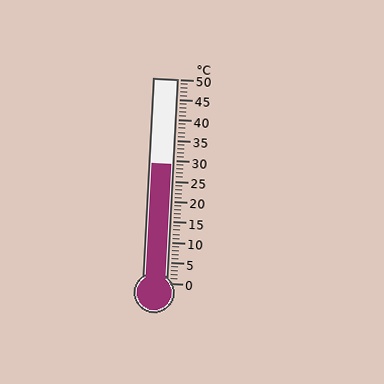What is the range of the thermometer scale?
The thermometer scale ranges from 0°C to 50°C.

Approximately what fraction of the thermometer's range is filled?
The thermometer is filled to approximately 60% of its range.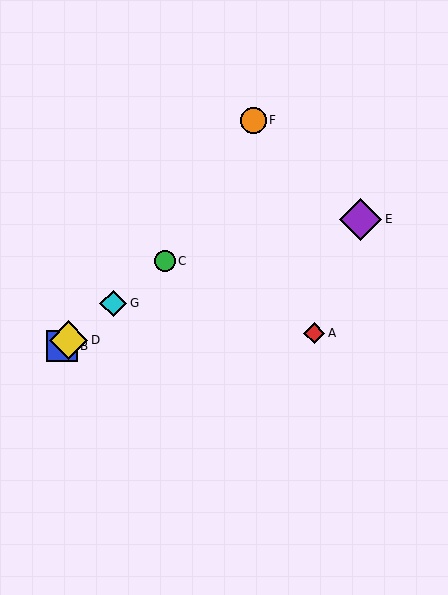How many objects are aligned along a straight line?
4 objects (B, C, D, G) are aligned along a straight line.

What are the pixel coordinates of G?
Object G is at (113, 303).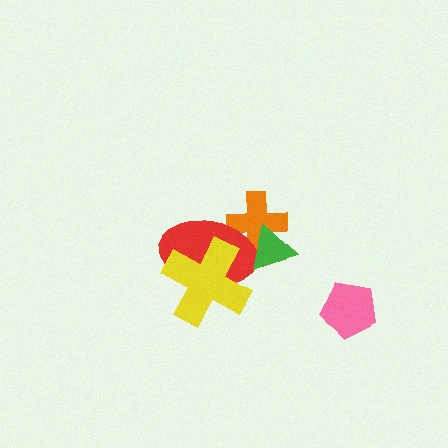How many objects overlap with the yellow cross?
1 object overlaps with the yellow cross.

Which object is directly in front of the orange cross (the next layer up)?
The red ellipse is directly in front of the orange cross.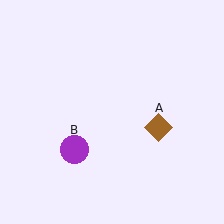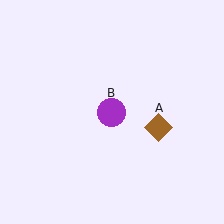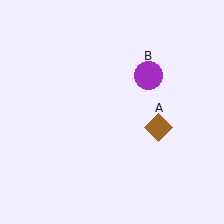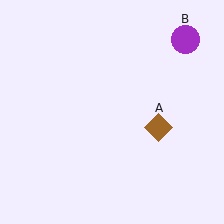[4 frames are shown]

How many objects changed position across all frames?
1 object changed position: purple circle (object B).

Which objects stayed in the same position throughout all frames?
Brown diamond (object A) remained stationary.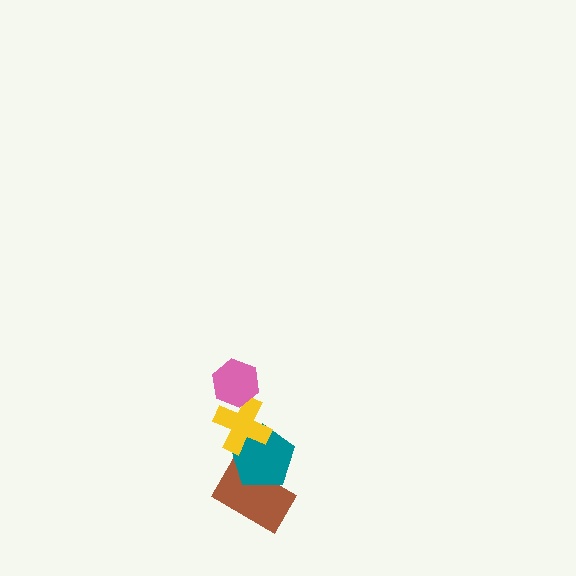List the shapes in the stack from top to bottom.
From top to bottom: the pink hexagon, the yellow cross, the teal pentagon, the brown rectangle.